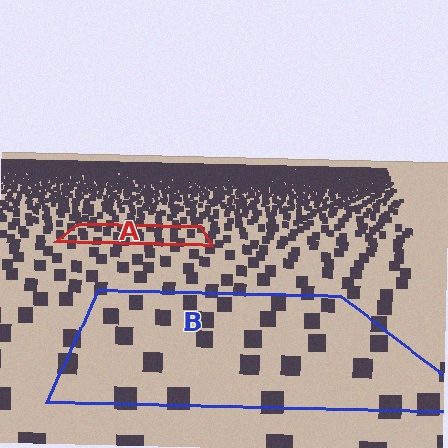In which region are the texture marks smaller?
The texture marks are smaller in region A, because it is farther away.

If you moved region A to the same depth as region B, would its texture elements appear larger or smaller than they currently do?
They would appear larger. At a closer depth, the same texture elements are projected at a bigger on-screen size.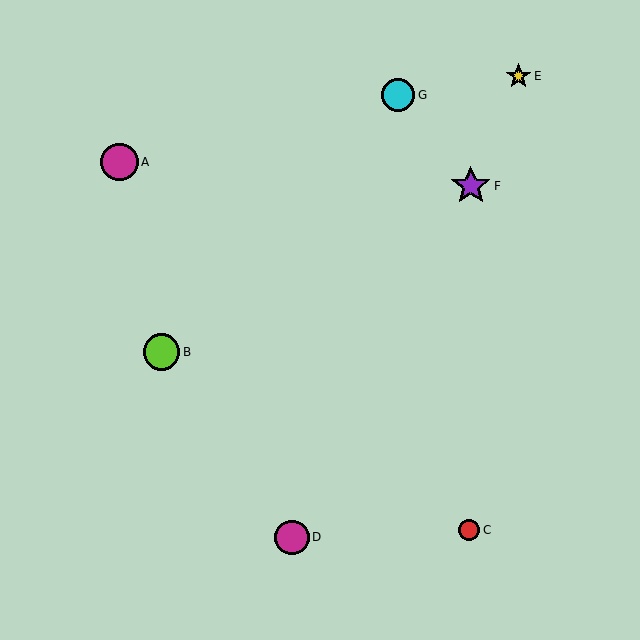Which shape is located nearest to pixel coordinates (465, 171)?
The purple star (labeled F) at (471, 186) is nearest to that location.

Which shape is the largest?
The purple star (labeled F) is the largest.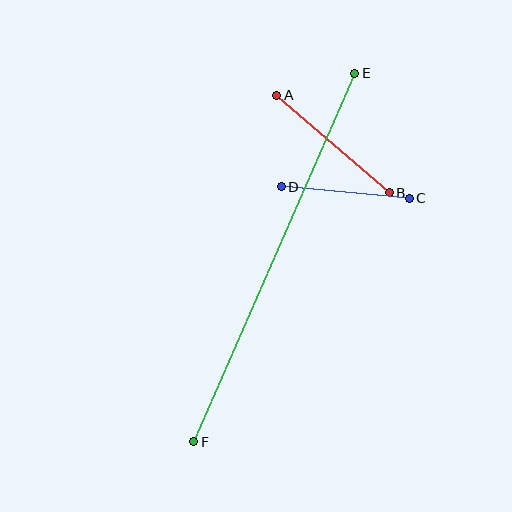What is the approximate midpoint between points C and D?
The midpoint is at approximately (345, 192) pixels.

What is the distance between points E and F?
The distance is approximately 402 pixels.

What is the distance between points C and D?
The distance is approximately 128 pixels.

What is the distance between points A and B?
The distance is approximately 149 pixels.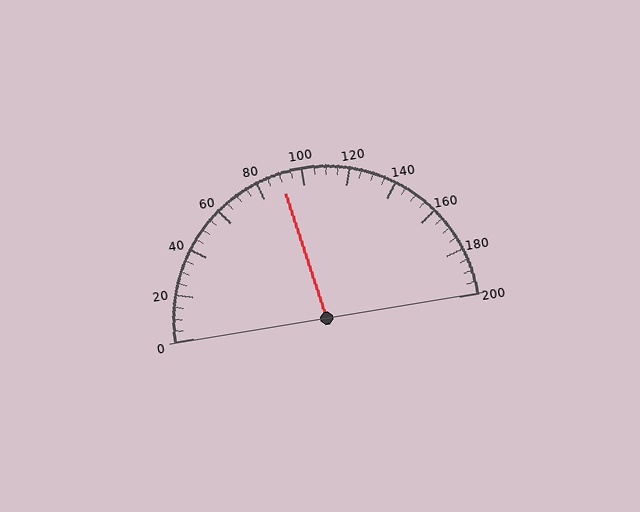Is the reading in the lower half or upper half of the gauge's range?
The reading is in the lower half of the range (0 to 200).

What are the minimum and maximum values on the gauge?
The gauge ranges from 0 to 200.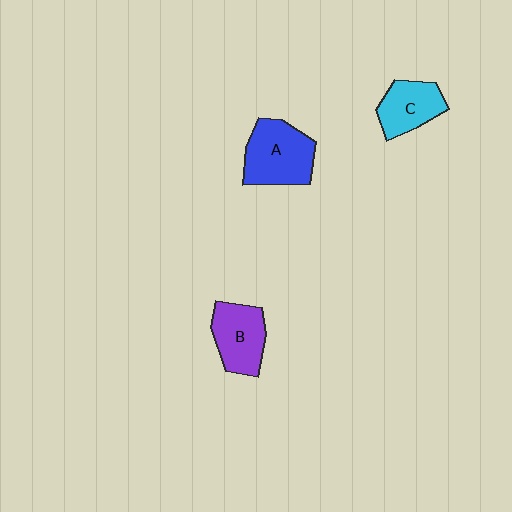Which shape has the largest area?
Shape A (blue).